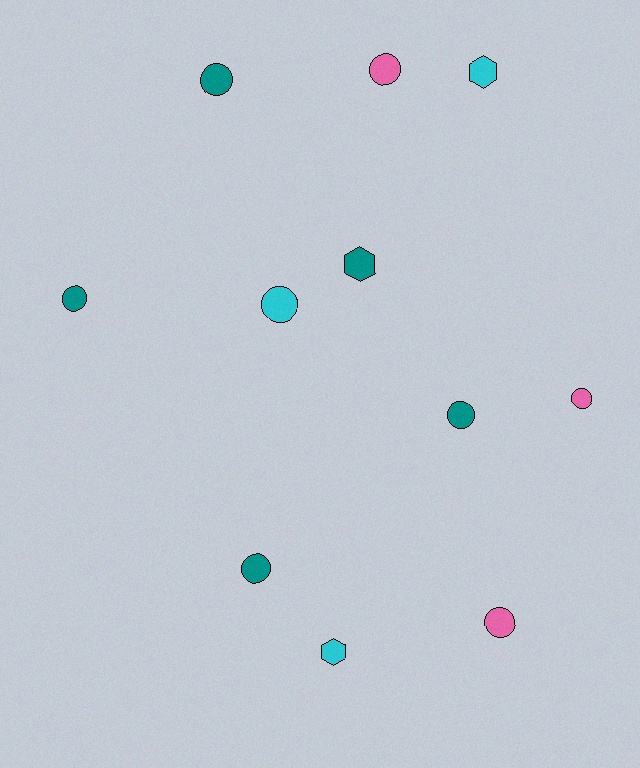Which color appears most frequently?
Teal, with 5 objects.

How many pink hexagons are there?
There are no pink hexagons.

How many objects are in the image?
There are 11 objects.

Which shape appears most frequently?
Circle, with 8 objects.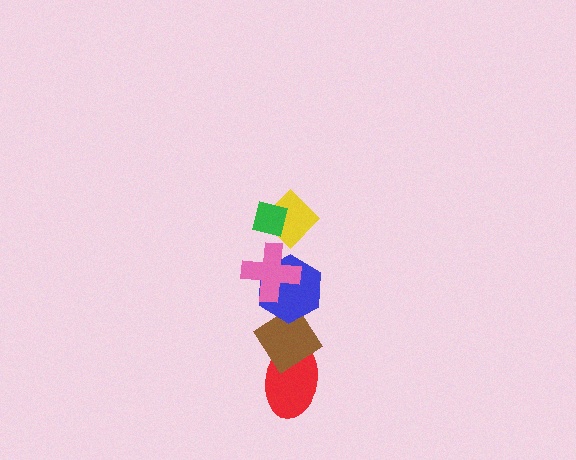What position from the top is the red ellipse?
The red ellipse is 6th from the top.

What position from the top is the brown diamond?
The brown diamond is 5th from the top.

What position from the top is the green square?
The green square is 1st from the top.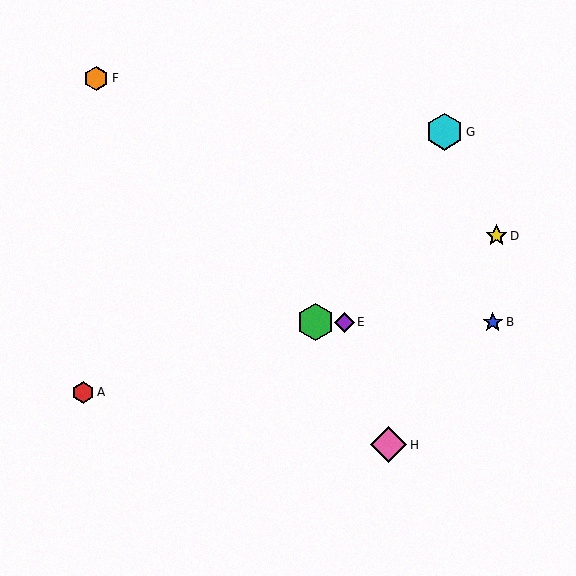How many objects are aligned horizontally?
3 objects (B, C, E) are aligned horizontally.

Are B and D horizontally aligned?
No, B is at y≈322 and D is at y≈236.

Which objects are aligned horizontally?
Objects B, C, E are aligned horizontally.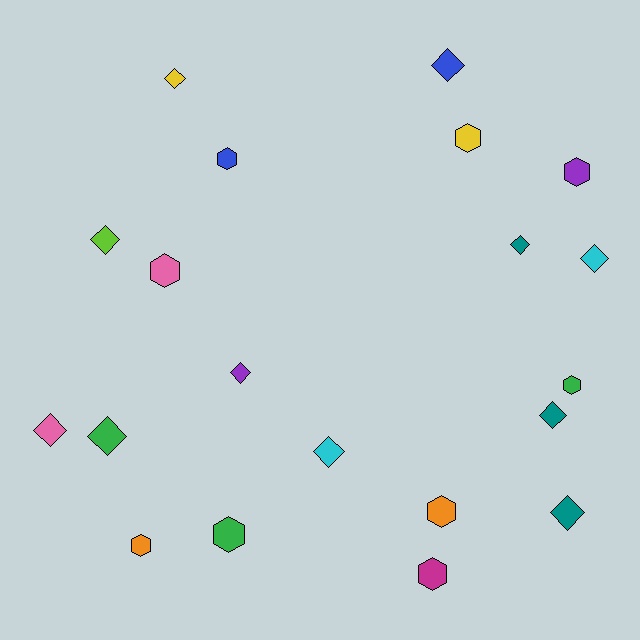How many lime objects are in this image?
There is 1 lime object.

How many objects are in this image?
There are 20 objects.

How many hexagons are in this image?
There are 9 hexagons.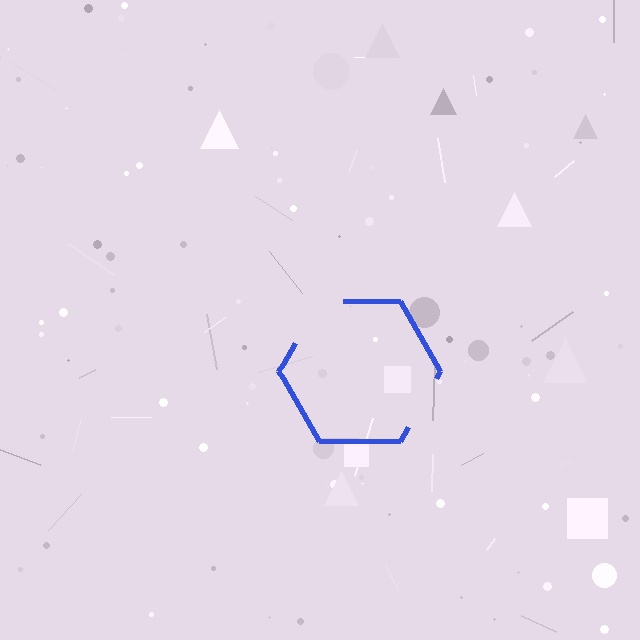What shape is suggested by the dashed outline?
The dashed outline suggests a hexagon.